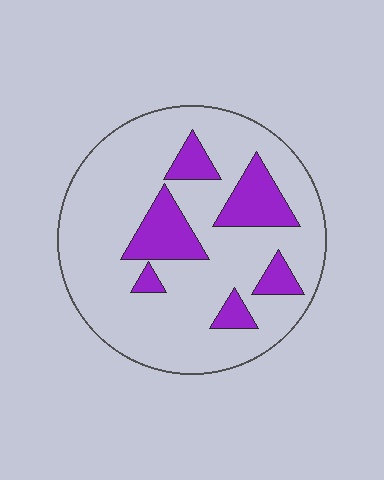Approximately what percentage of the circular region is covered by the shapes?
Approximately 20%.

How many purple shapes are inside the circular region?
6.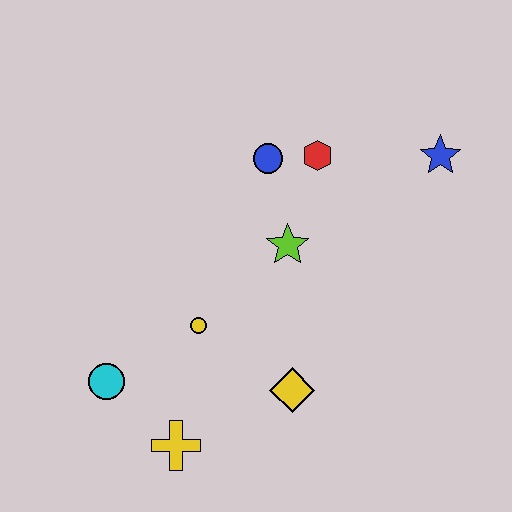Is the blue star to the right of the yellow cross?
Yes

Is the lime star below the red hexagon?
Yes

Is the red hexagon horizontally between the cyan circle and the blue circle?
No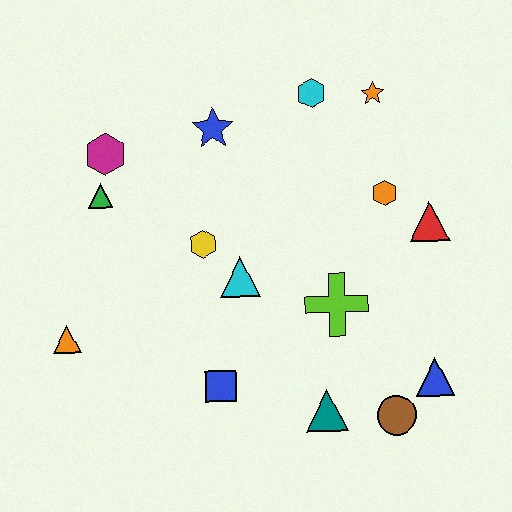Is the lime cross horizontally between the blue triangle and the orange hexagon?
No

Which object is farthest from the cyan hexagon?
The orange triangle is farthest from the cyan hexagon.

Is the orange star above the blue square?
Yes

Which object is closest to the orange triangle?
The green triangle is closest to the orange triangle.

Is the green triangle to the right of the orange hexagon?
No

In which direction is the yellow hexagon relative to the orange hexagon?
The yellow hexagon is to the left of the orange hexagon.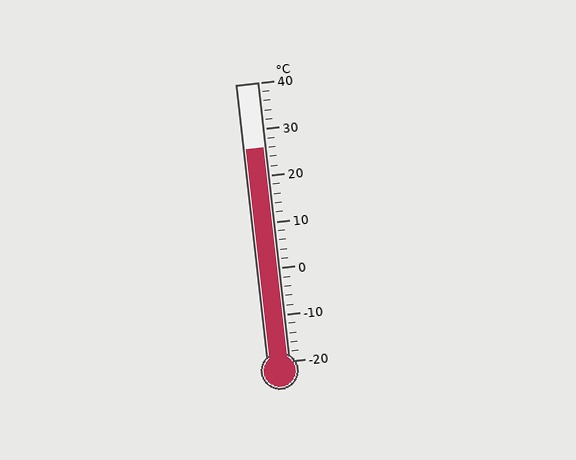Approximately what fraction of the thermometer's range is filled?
The thermometer is filled to approximately 75% of its range.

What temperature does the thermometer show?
The thermometer shows approximately 26°C.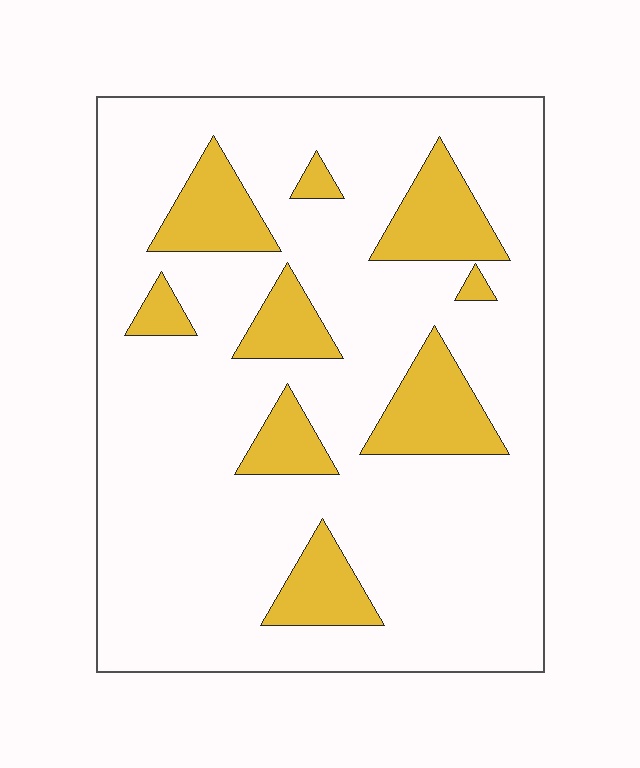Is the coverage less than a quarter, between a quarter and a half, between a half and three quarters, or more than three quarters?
Less than a quarter.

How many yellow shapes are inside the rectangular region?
9.